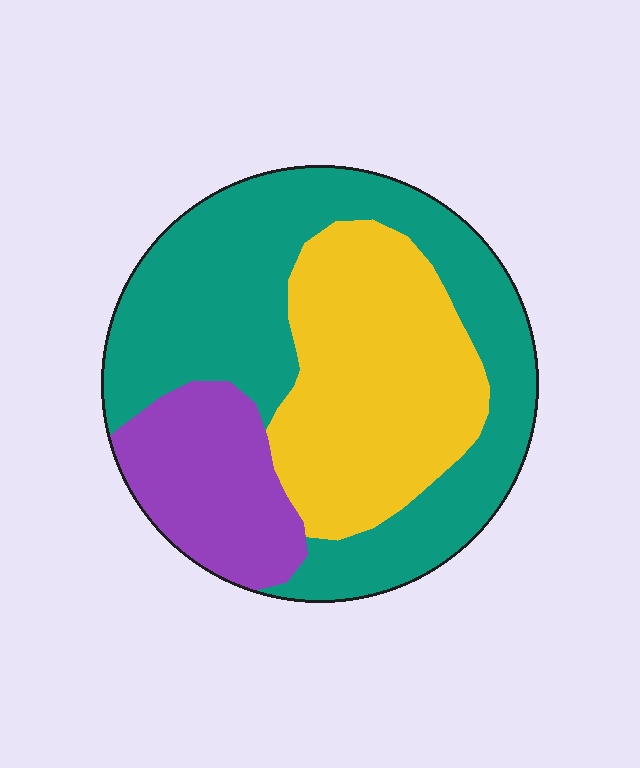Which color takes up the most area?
Teal, at roughly 50%.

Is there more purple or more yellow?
Yellow.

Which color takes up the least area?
Purple, at roughly 20%.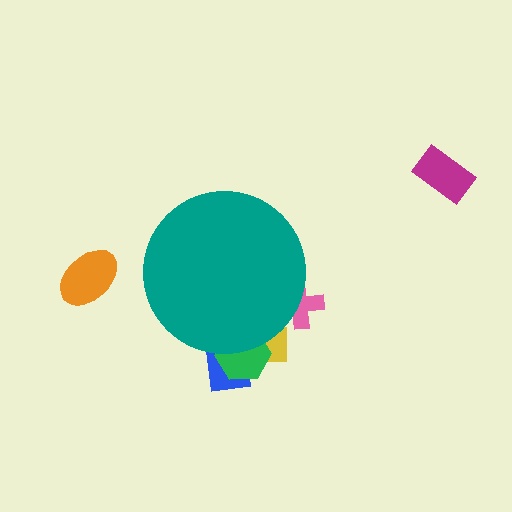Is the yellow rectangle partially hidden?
Yes, the yellow rectangle is partially hidden behind the teal circle.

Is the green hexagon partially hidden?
Yes, the green hexagon is partially hidden behind the teal circle.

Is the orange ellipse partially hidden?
No, the orange ellipse is fully visible.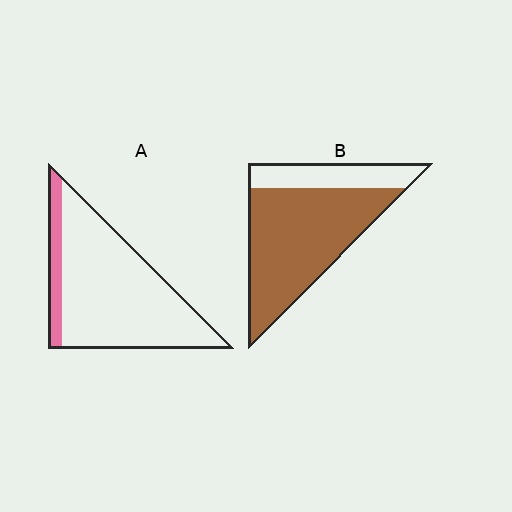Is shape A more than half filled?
No.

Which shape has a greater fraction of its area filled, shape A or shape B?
Shape B.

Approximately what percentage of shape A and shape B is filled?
A is approximately 15% and B is approximately 75%.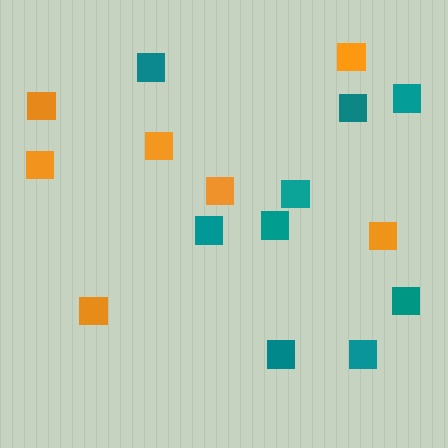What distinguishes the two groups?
There are 2 groups: one group of teal squares (9) and one group of orange squares (7).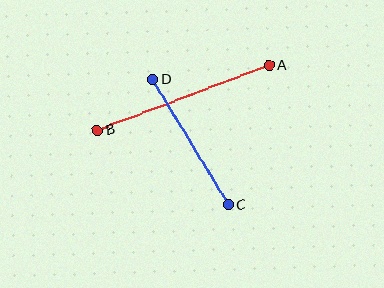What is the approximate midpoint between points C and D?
The midpoint is at approximately (191, 142) pixels.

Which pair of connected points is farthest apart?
Points A and B are farthest apart.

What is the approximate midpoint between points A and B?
The midpoint is at approximately (183, 98) pixels.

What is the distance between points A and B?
The distance is approximately 183 pixels.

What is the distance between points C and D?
The distance is approximately 146 pixels.